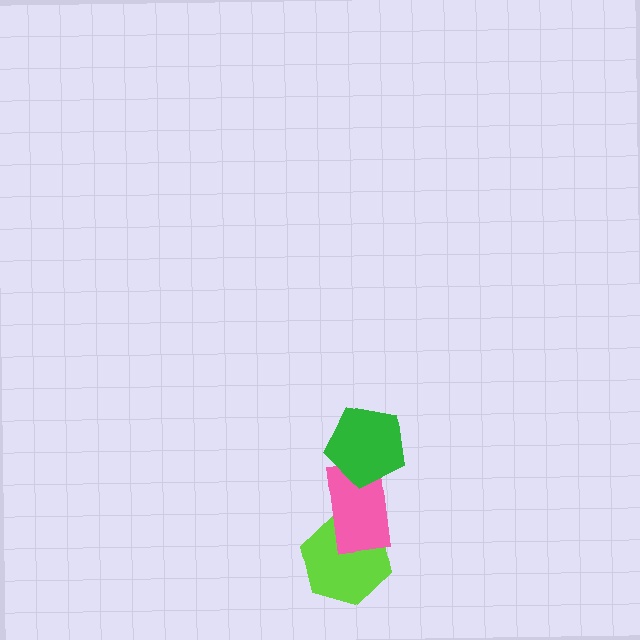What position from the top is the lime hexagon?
The lime hexagon is 3rd from the top.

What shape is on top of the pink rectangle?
The green pentagon is on top of the pink rectangle.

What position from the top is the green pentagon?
The green pentagon is 1st from the top.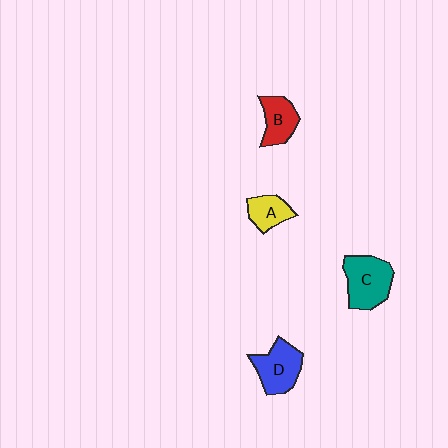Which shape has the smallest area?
Shape A (yellow).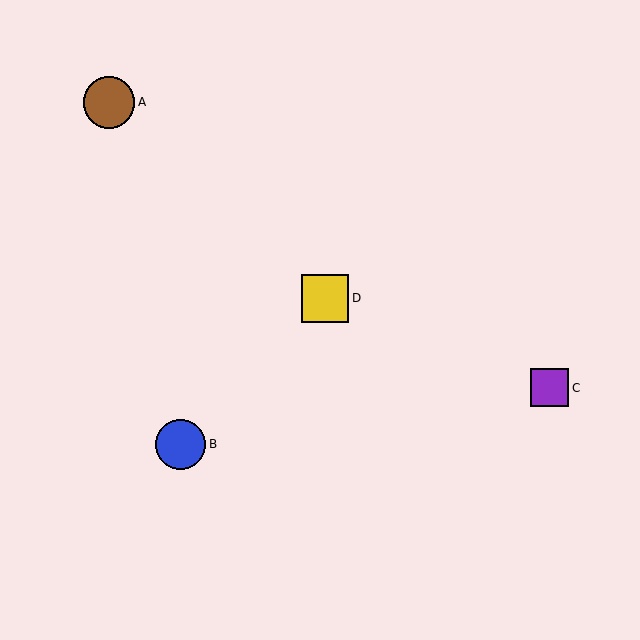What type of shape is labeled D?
Shape D is a yellow square.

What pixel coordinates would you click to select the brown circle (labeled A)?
Click at (109, 102) to select the brown circle A.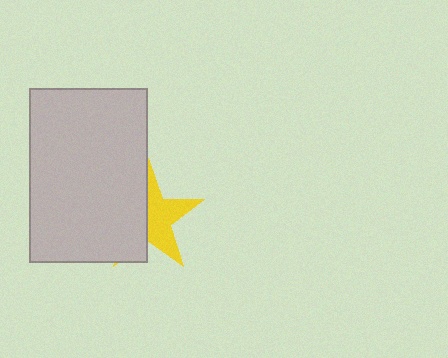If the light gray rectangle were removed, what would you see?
You would see the complete yellow star.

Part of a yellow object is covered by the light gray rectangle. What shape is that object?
It is a star.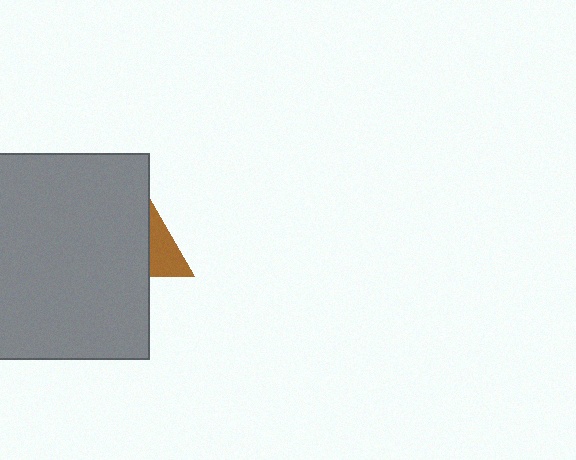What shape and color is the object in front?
The object in front is a gray rectangle.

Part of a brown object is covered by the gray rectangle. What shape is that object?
It is a triangle.